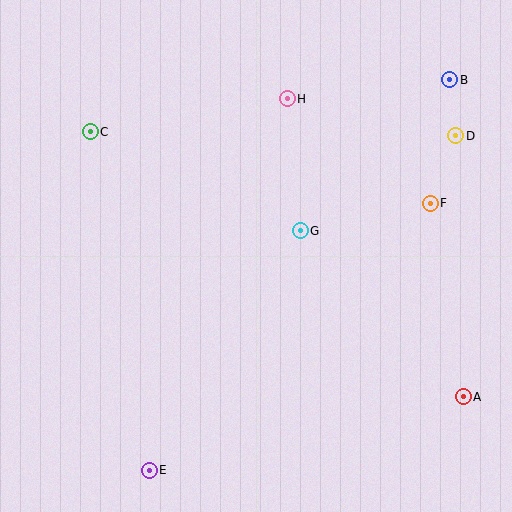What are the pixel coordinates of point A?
Point A is at (463, 397).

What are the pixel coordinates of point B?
Point B is at (450, 80).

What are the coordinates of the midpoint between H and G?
The midpoint between H and G is at (294, 165).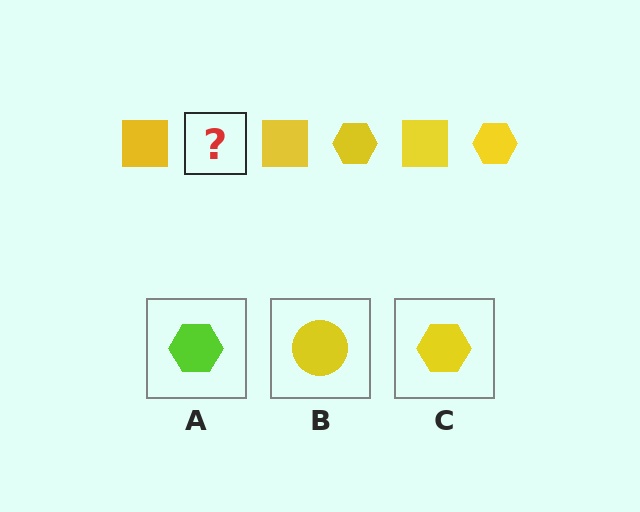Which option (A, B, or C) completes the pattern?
C.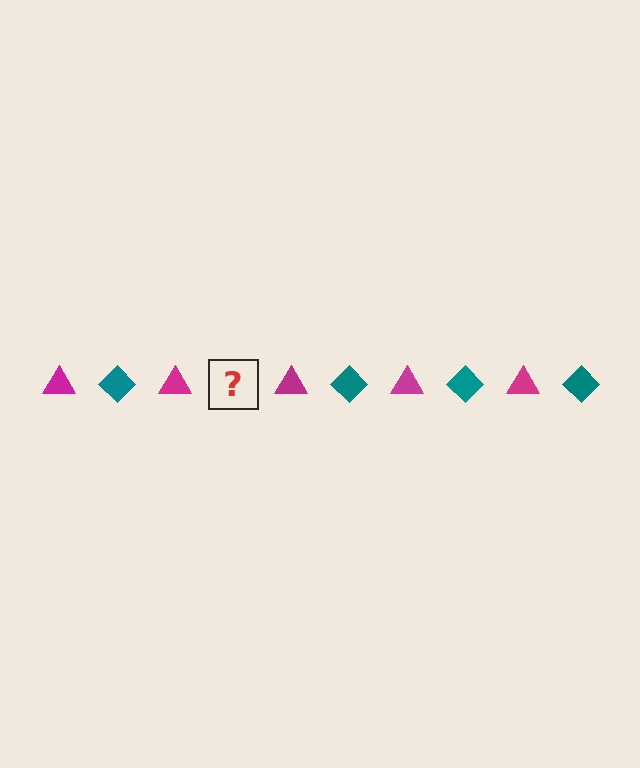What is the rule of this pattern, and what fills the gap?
The rule is that the pattern alternates between magenta triangle and teal diamond. The gap should be filled with a teal diamond.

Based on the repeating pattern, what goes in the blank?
The blank should be a teal diamond.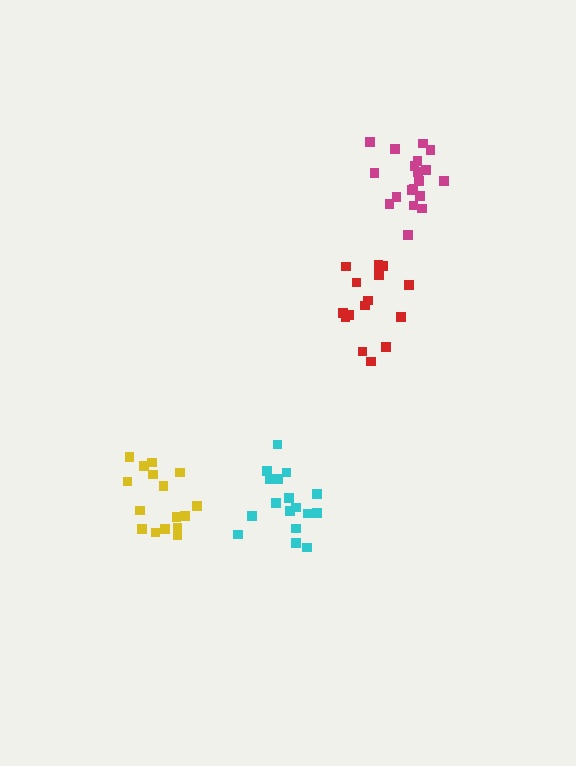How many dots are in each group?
Group 1: 19 dots, Group 2: 17 dots, Group 3: 15 dots, Group 4: 16 dots (67 total).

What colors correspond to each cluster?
The clusters are colored: magenta, cyan, red, yellow.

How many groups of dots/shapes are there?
There are 4 groups.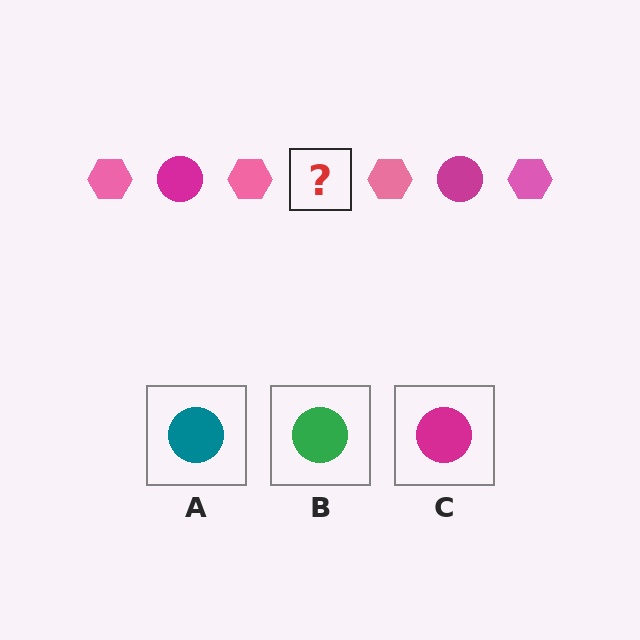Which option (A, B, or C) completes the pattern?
C.